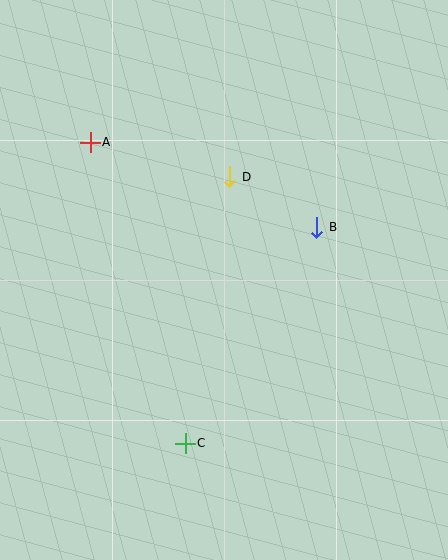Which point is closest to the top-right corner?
Point B is closest to the top-right corner.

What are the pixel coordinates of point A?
Point A is at (90, 142).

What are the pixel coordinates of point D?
Point D is at (230, 177).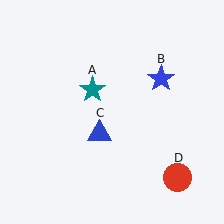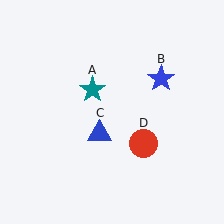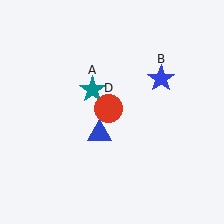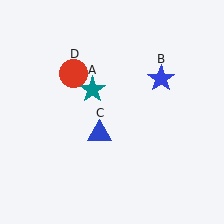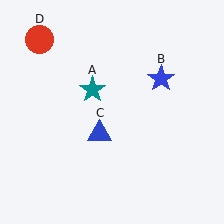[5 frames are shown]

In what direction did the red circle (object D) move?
The red circle (object D) moved up and to the left.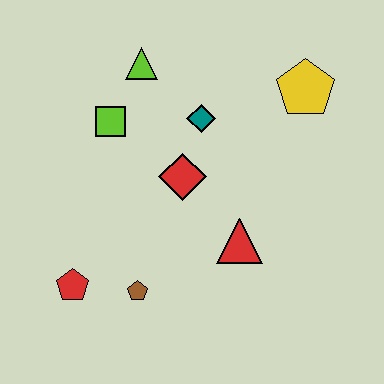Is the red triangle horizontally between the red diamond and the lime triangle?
No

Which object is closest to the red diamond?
The teal diamond is closest to the red diamond.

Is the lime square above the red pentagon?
Yes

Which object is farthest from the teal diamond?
The red pentagon is farthest from the teal diamond.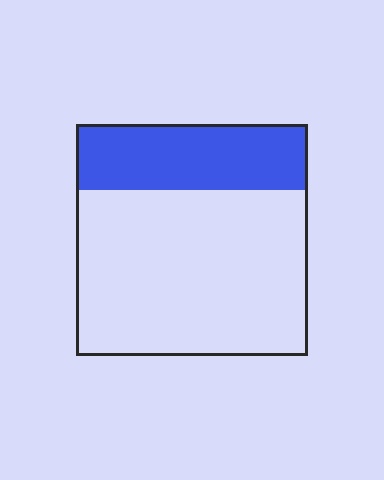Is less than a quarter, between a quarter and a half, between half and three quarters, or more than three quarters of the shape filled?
Between a quarter and a half.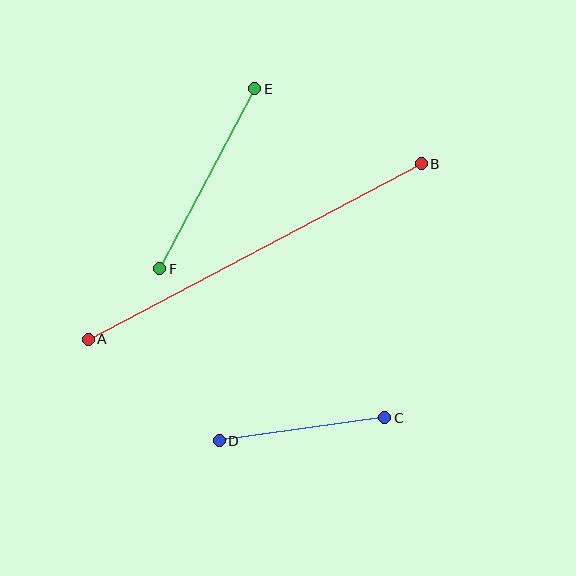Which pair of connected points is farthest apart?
Points A and B are farthest apart.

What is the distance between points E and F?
The distance is approximately 204 pixels.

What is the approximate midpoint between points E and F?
The midpoint is at approximately (207, 179) pixels.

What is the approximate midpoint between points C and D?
The midpoint is at approximately (302, 429) pixels.